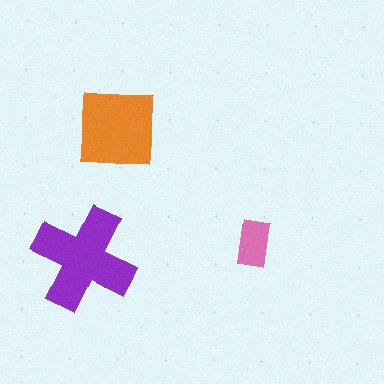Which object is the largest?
The purple cross.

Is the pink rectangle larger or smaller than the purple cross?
Smaller.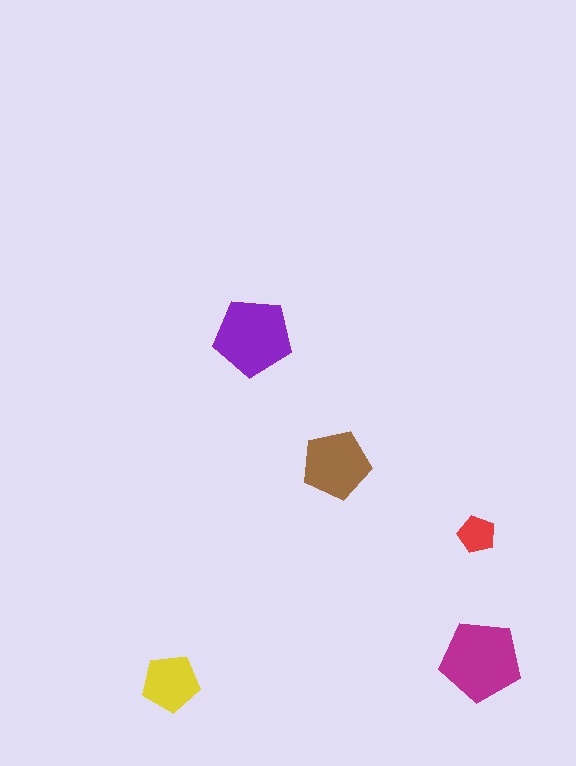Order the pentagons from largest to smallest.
the magenta one, the purple one, the brown one, the yellow one, the red one.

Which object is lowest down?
The yellow pentagon is bottommost.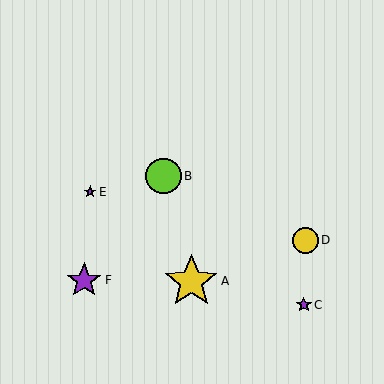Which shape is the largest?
The yellow star (labeled A) is the largest.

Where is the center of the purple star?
The center of the purple star is at (84, 280).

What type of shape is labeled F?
Shape F is a purple star.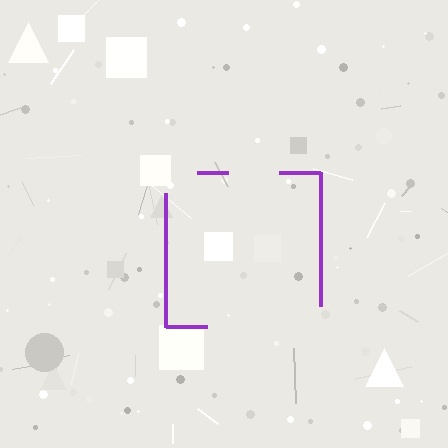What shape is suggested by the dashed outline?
The dashed outline suggests a square.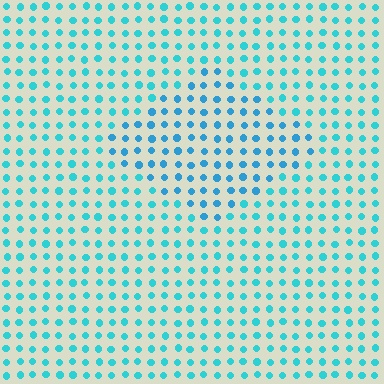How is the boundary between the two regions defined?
The boundary is defined purely by a slight shift in hue (about 19 degrees). Spacing, size, and orientation are identical on both sides.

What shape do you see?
I see a diamond.